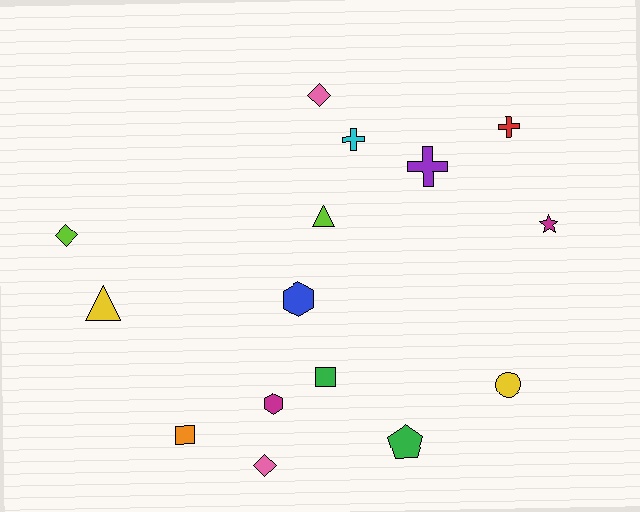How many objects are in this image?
There are 15 objects.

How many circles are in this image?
There is 1 circle.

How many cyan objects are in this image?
There is 1 cyan object.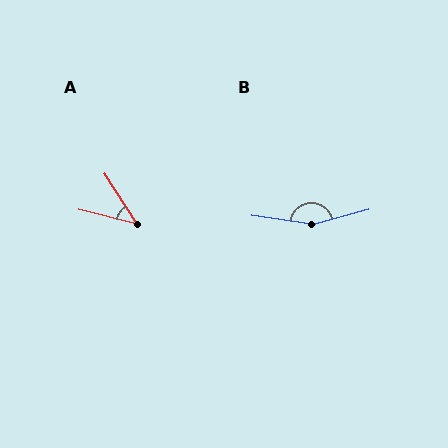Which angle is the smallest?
A, at approximately 44 degrees.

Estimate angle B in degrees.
Approximately 157 degrees.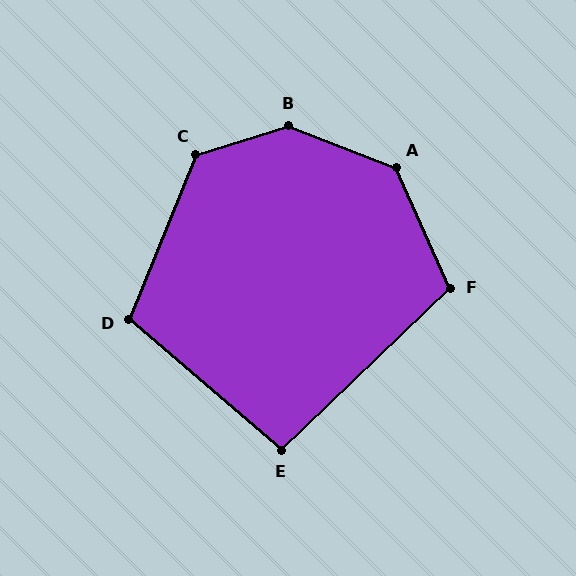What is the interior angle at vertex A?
Approximately 135 degrees (obtuse).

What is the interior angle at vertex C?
Approximately 129 degrees (obtuse).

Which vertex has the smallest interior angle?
E, at approximately 96 degrees.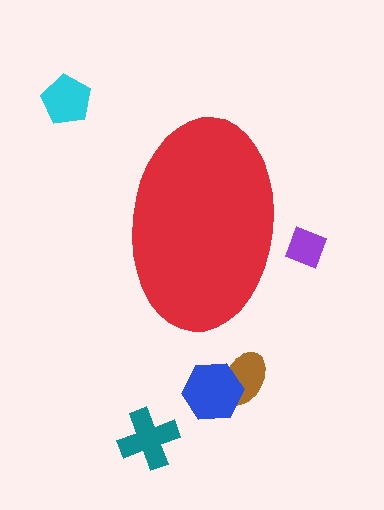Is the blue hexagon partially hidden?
No, the blue hexagon is fully visible.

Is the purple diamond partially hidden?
Yes, the purple diamond is partially hidden behind the red ellipse.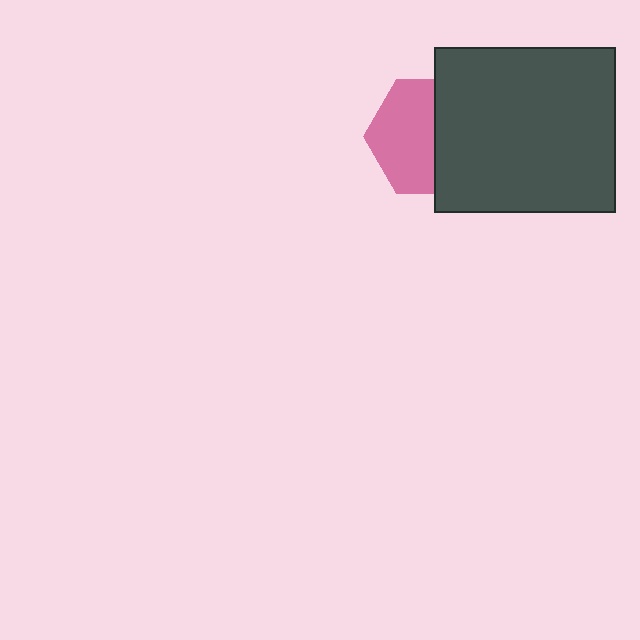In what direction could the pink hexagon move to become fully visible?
The pink hexagon could move left. That would shift it out from behind the dark gray rectangle entirely.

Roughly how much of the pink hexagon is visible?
About half of it is visible (roughly 55%).